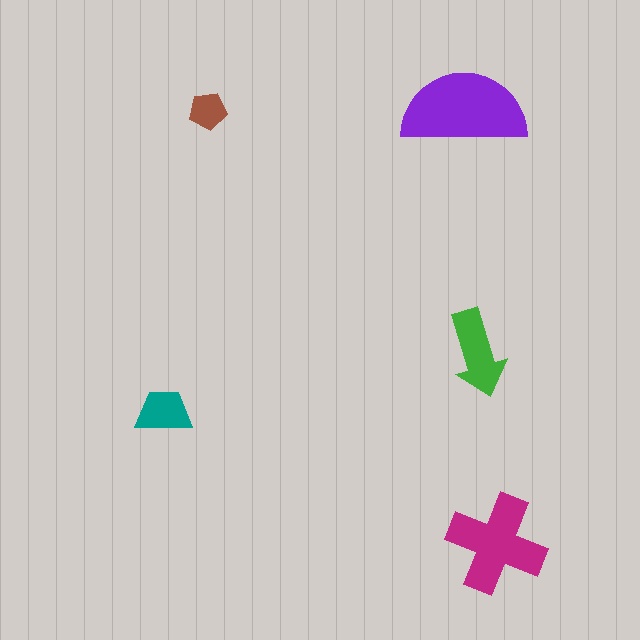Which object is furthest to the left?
The teal trapezoid is leftmost.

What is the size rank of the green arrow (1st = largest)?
3rd.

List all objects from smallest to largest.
The brown pentagon, the teal trapezoid, the green arrow, the magenta cross, the purple semicircle.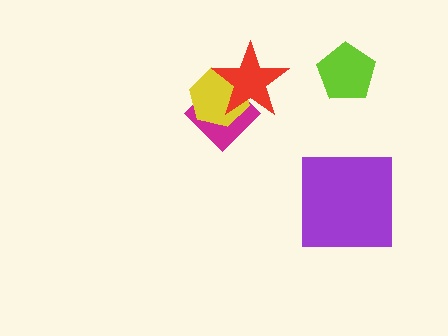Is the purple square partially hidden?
No, no other shape covers it.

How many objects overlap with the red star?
2 objects overlap with the red star.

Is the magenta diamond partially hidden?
Yes, it is partially covered by another shape.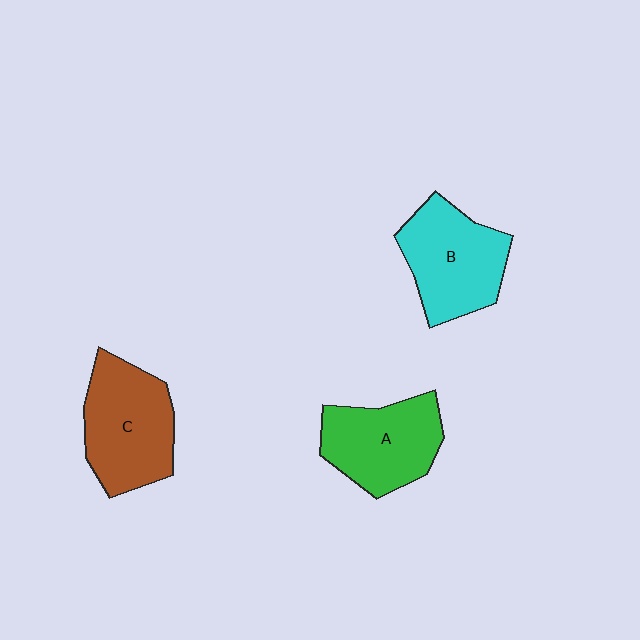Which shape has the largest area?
Shape C (brown).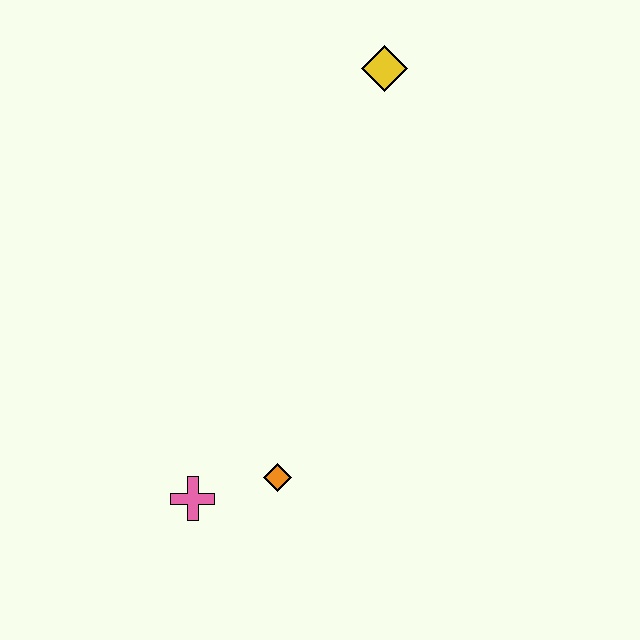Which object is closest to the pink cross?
The orange diamond is closest to the pink cross.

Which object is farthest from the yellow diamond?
The pink cross is farthest from the yellow diamond.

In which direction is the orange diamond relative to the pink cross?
The orange diamond is to the right of the pink cross.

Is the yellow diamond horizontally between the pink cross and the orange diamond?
No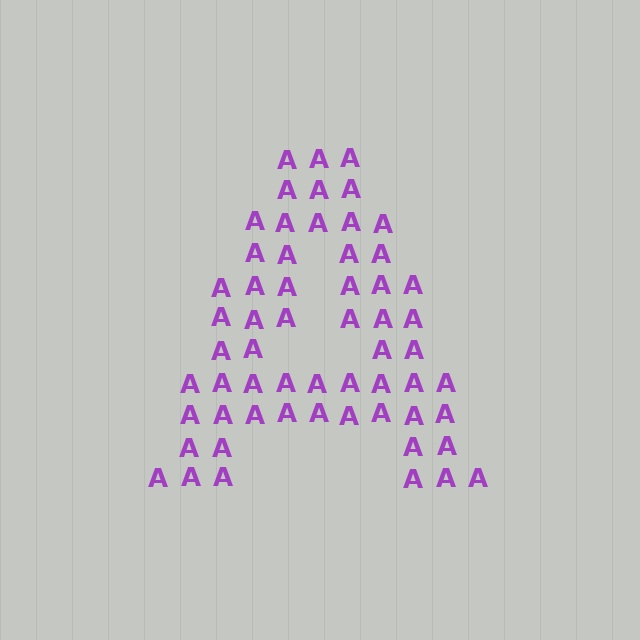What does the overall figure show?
The overall figure shows the letter A.